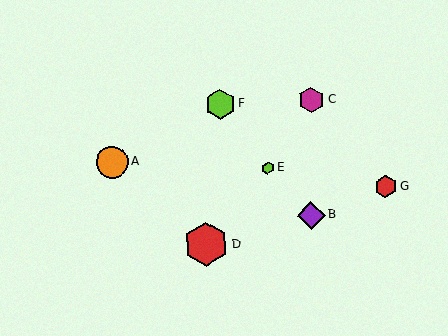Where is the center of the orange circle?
The center of the orange circle is at (112, 162).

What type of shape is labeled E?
Shape E is a lime hexagon.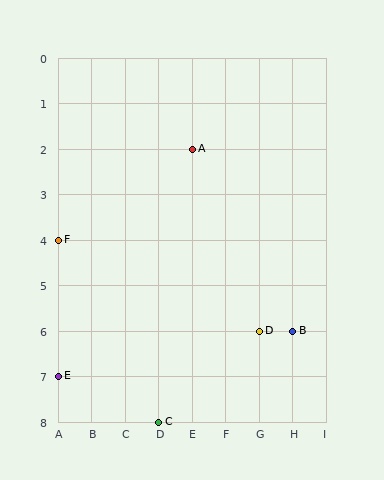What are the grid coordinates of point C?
Point C is at grid coordinates (D, 8).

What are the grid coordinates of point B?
Point B is at grid coordinates (H, 6).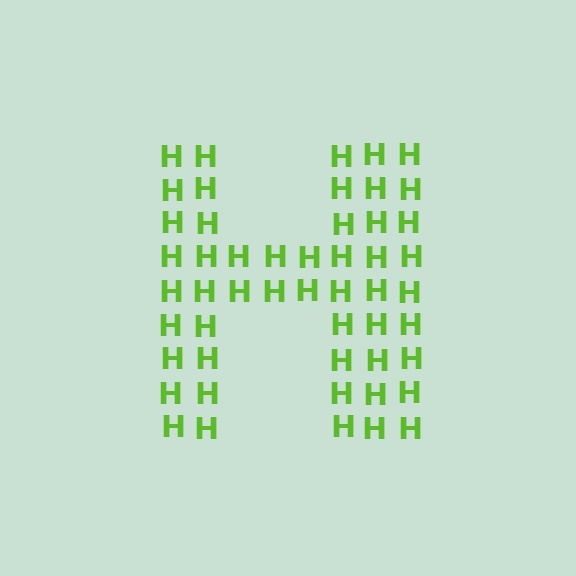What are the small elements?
The small elements are letter H's.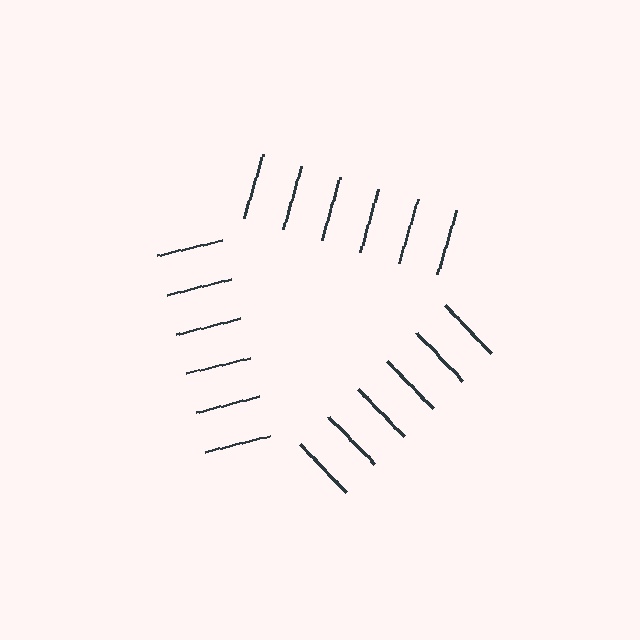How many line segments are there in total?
18 — 6 along each of the 3 edges.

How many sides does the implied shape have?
3 sides — the line-ends trace a triangle.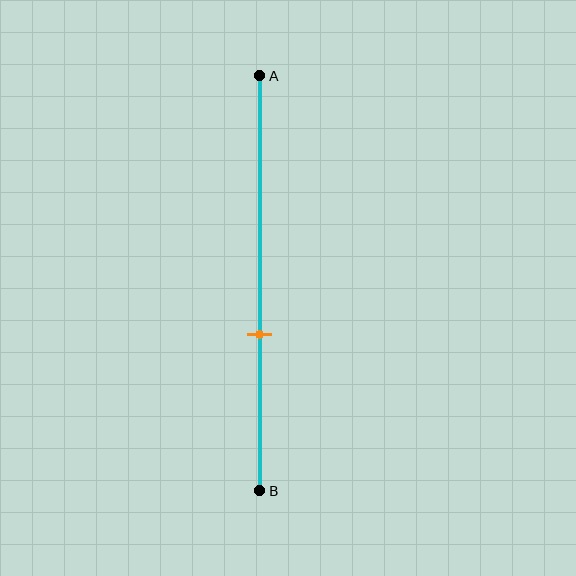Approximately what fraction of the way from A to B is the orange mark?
The orange mark is approximately 60% of the way from A to B.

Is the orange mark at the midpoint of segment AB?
No, the mark is at about 60% from A, not at the 50% midpoint.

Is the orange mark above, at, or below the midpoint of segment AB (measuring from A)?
The orange mark is below the midpoint of segment AB.